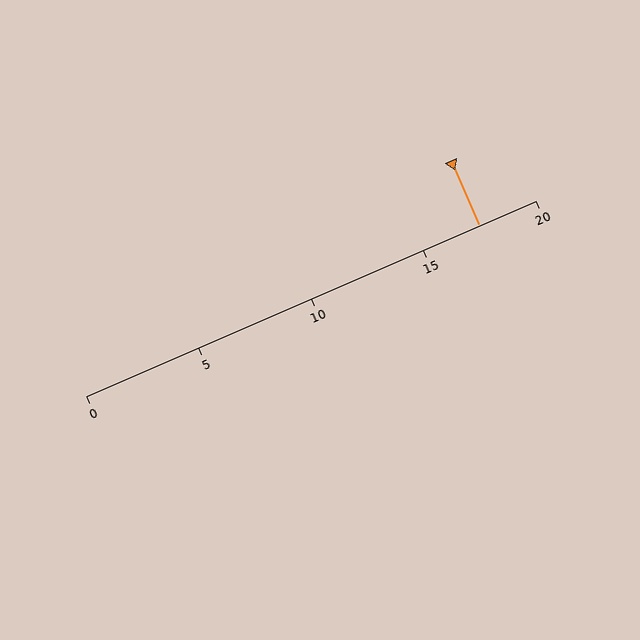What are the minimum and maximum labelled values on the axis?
The axis runs from 0 to 20.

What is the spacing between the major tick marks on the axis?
The major ticks are spaced 5 apart.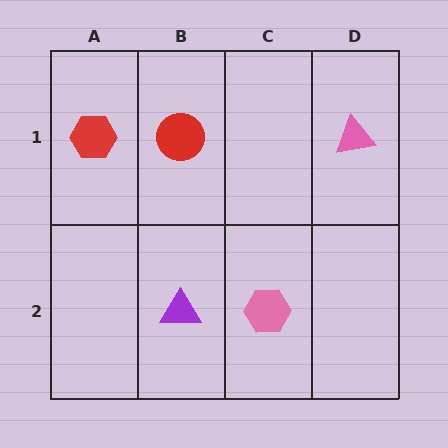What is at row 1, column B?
A red circle.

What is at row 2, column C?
A pink hexagon.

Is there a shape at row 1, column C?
No, that cell is empty.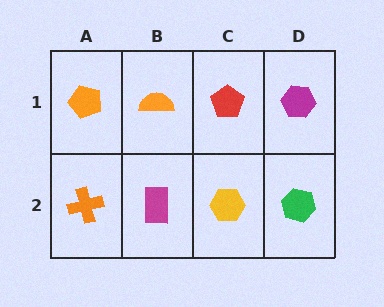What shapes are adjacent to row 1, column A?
An orange cross (row 2, column A), an orange semicircle (row 1, column B).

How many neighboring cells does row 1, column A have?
2.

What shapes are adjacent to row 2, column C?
A red pentagon (row 1, column C), a magenta rectangle (row 2, column B), a green hexagon (row 2, column D).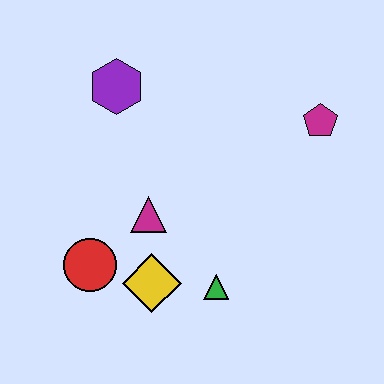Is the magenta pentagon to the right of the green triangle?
Yes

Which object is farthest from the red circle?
The magenta pentagon is farthest from the red circle.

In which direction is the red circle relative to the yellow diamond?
The red circle is to the left of the yellow diamond.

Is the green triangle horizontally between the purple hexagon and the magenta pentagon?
Yes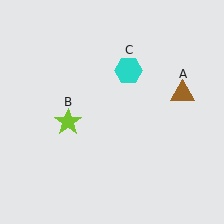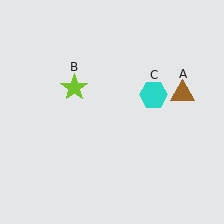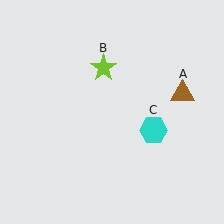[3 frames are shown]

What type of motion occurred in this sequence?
The lime star (object B), cyan hexagon (object C) rotated clockwise around the center of the scene.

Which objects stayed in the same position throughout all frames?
Brown triangle (object A) remained stationary.